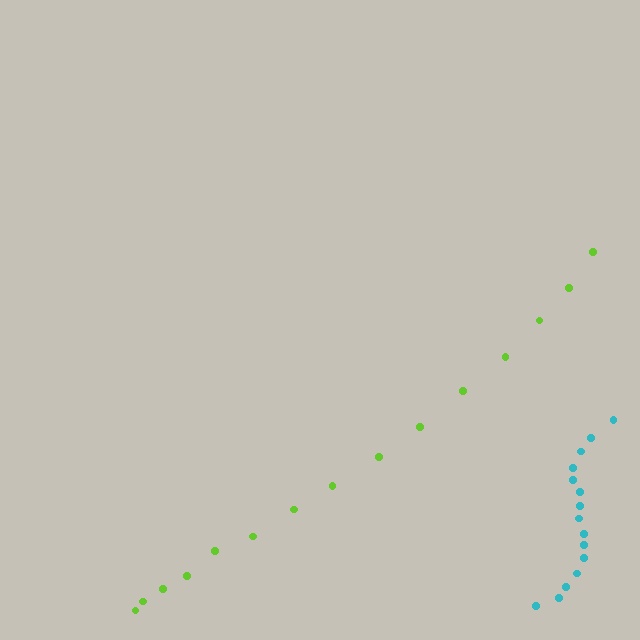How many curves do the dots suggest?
There are 2 distinct paths.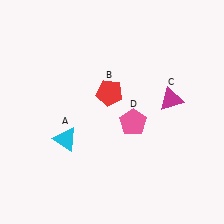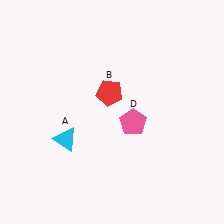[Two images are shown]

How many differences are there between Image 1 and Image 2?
There is 1 difference between the two images.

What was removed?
The magenta triangle (C) was removed in Image 2.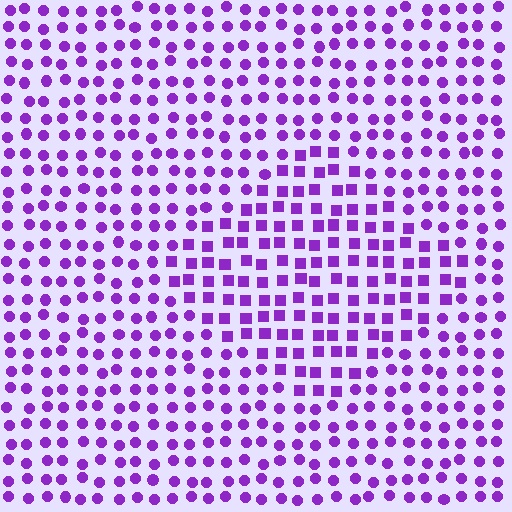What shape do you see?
I see a diamond.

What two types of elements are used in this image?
The image uses squares inside the diamond region and circles outside it.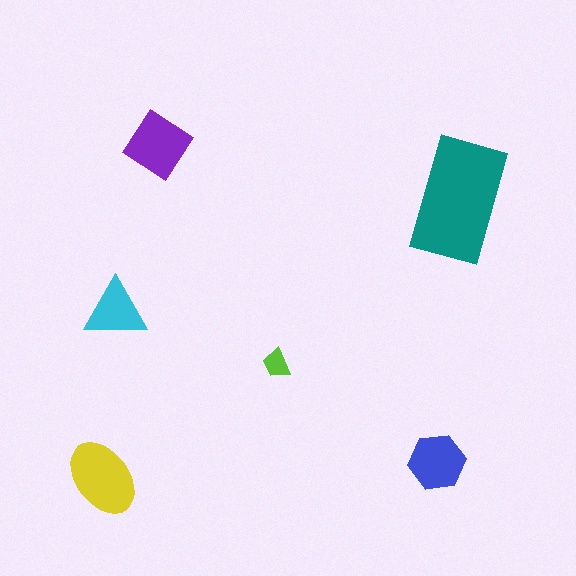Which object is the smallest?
The lime trapezoid.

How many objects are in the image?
There are 6 objects in the image.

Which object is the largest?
The teal rectangle.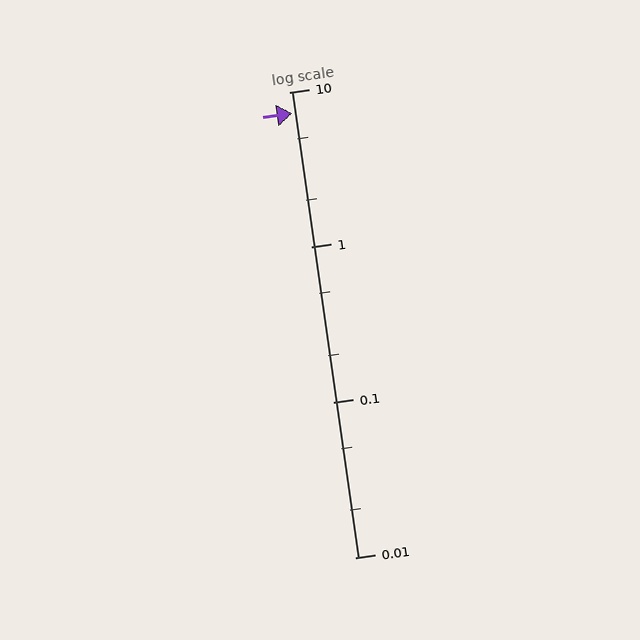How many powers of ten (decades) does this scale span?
The scale spans 3 decades, from 0.01 to 10.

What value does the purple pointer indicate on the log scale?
The pointer indicates approximately 7.3.